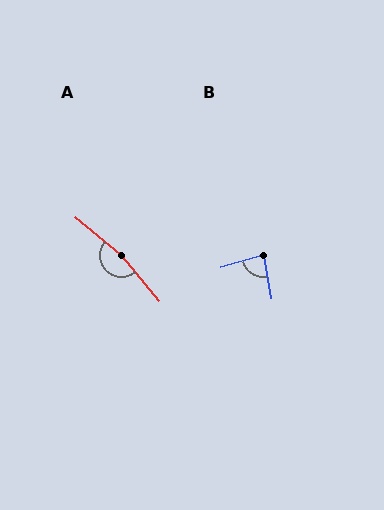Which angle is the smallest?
B, at approximately 83 degrees.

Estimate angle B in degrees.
Approximately 83 degrees.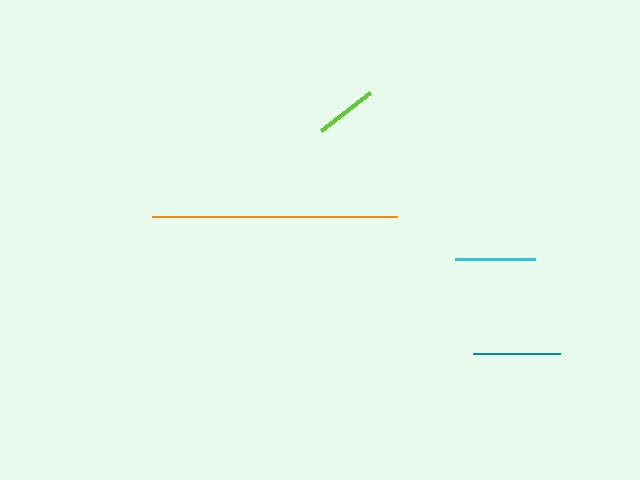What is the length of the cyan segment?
The cyan segment is approximately 81 pixels long.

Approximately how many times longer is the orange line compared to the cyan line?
The orange line is approximately 3.0 times the length of the cyan line.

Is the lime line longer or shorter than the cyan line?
The cyan line is longer than the lime line.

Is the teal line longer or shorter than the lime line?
The teal line is longer than the lime line.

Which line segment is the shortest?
The lime line is the shortest at approximately 61 pixels.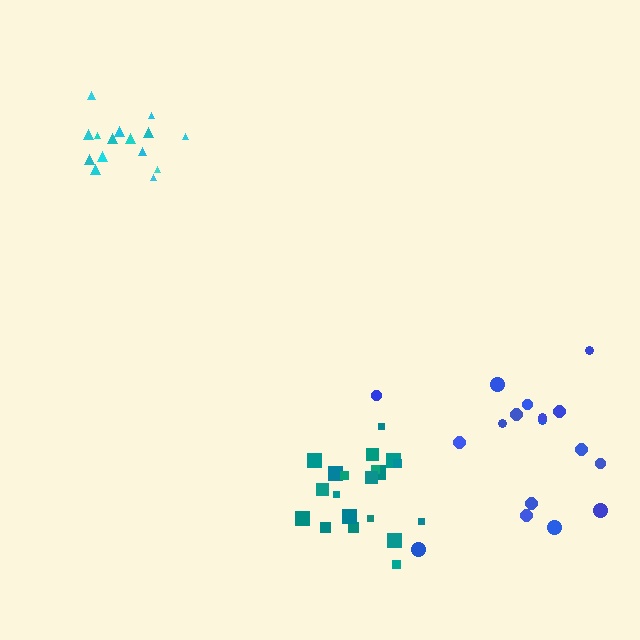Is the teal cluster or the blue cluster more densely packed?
Teal.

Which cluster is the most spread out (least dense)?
Blue.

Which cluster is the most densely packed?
Cyan.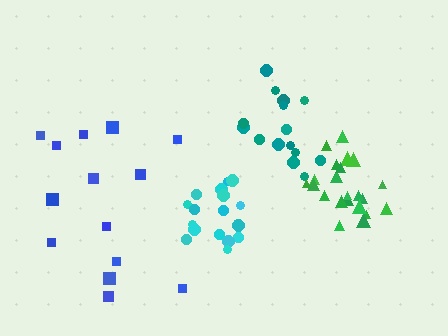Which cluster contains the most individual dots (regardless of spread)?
Green (23).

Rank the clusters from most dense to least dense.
green, cyan, teal, blue.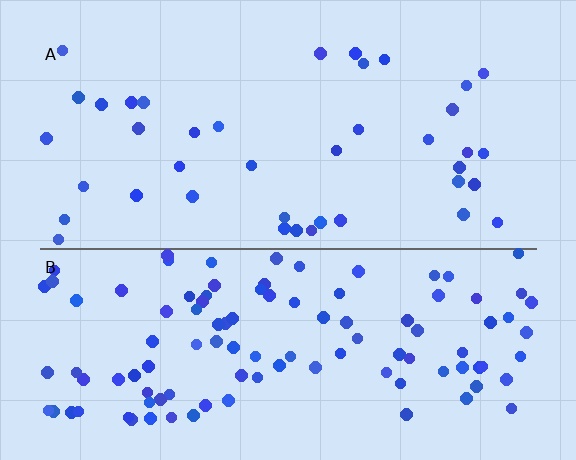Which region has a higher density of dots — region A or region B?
B (the bottom).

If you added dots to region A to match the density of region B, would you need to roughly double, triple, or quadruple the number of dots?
Approximately triple.